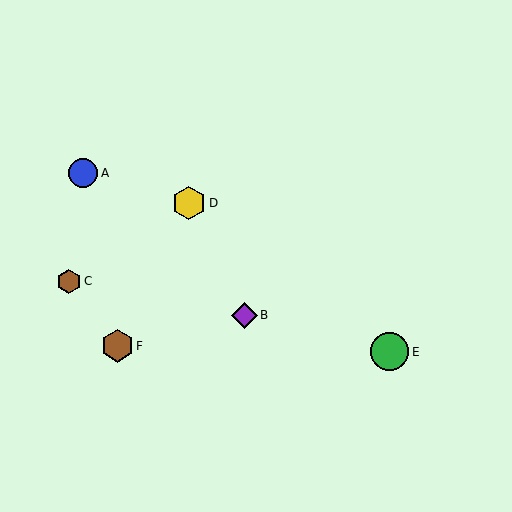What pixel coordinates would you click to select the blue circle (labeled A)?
Click at (83, 173) to select the blue circle A.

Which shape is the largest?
The green circle (labeled E) is the largest.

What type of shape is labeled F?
Shape F is a brown hexagon.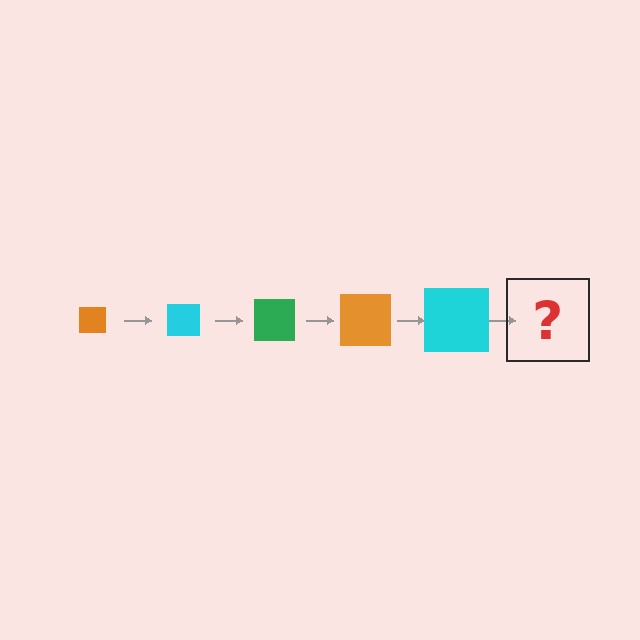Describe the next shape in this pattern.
It should be a green square, larger than the previous one.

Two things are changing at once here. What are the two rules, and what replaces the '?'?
The two rules are that the square grows larger each step and the color cycles through orange, cyan, and green. The '?' should be a green square, larger than the previous one.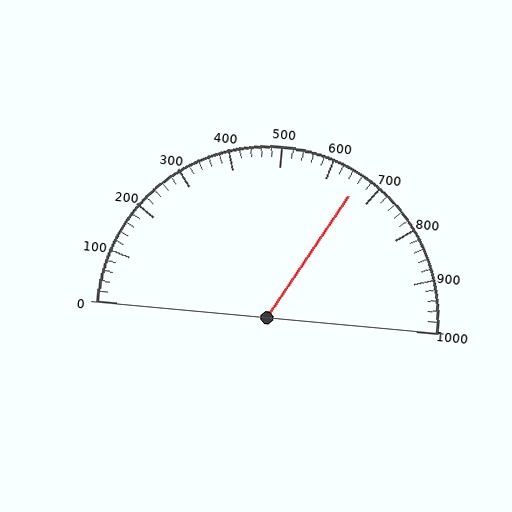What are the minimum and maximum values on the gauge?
The gauge ranges from 0 to 1000.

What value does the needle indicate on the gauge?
The needle indicates approximately 660.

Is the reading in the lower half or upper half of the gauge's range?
The reading is in the upper half of the range (0 to 1000).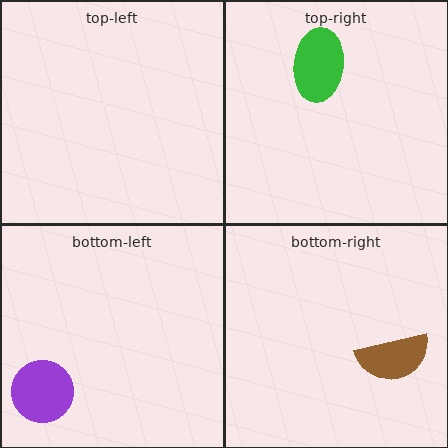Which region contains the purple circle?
The bottom-left region.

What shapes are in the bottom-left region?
The purple circle.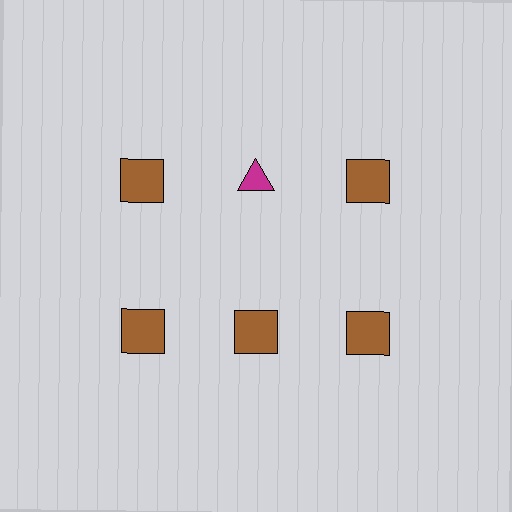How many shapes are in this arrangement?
There are 6 shapes arranged in a grid pattern.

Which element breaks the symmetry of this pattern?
The magenta triangle in the top row, second from left column breaks the symmetry. All other shapes are brown squares.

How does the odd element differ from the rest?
It differs in both color (magenta instead of brown) and shape (triangle instead of square).